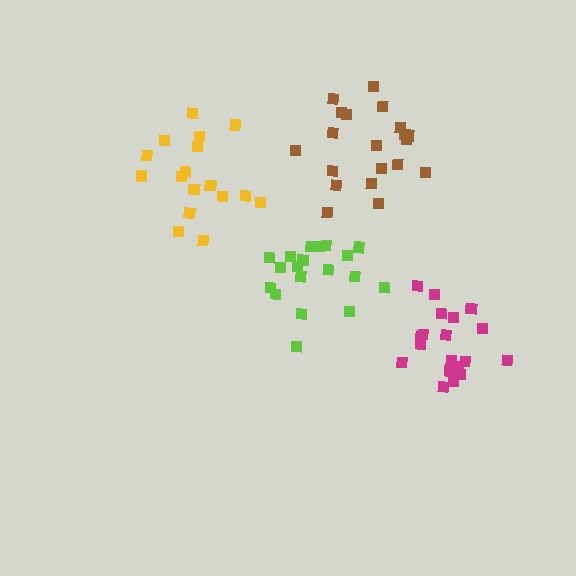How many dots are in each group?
Group 1: 17 dots, Group 2: 20 dots, Group 3: 20 dots, Group 4: 19 dots (76 total).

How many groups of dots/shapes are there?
There are 4 groups.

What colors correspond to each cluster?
The clusters are colored: yellow, brown, magenta, lime.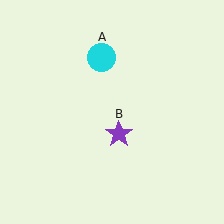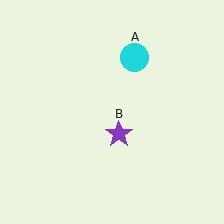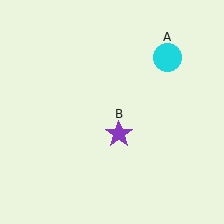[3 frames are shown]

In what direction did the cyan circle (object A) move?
The cyan circle (object A) moved right.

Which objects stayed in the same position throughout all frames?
Purple star (object B) remained stationary.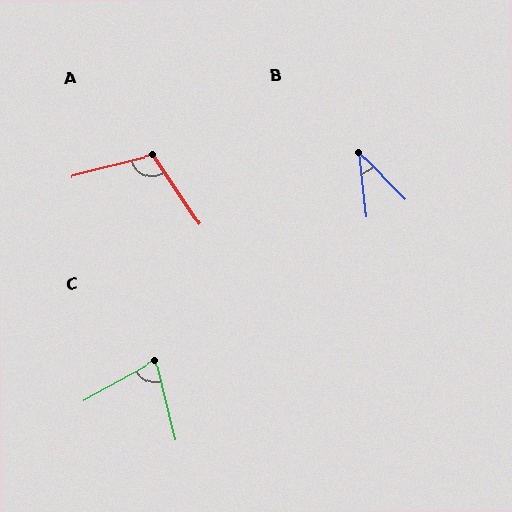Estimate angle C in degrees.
Approximately 75 degrees.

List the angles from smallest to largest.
B (38°), C (75°), A (110°).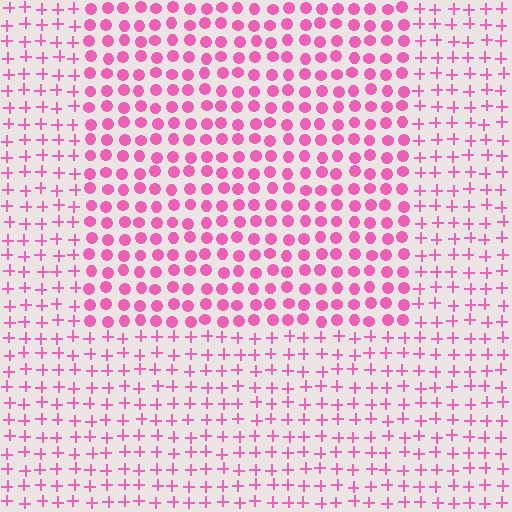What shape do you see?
I see a rectangle.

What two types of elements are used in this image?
The image uses circles inside the rectangle region and plus signs outside it.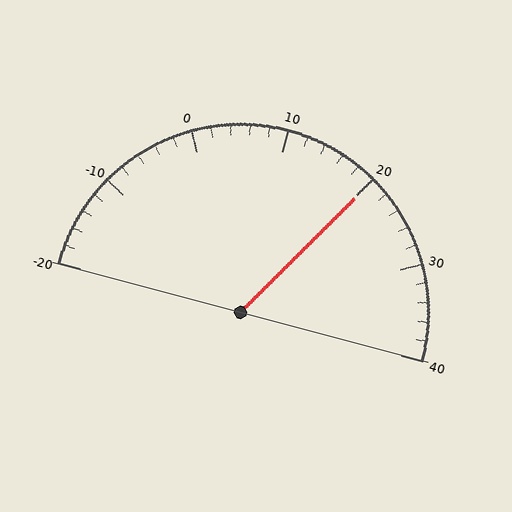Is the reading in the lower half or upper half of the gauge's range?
The reading is in the upper half of the range (-20 to 40).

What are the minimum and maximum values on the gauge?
The gauge ranges from -20 to 40.